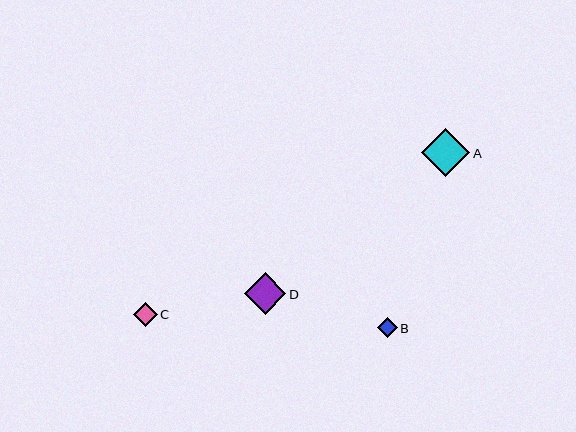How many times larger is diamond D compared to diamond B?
Diamond D is approximately 2.1 times the size of diamond B.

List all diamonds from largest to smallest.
From largest to smallest: A, D, C, B.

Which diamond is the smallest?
Diamond B is the smallest with a size of approximately 20 pixels.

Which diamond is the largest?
Diamond A is the largest with a size of approximately 48 pixels.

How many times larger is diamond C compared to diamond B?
Diamond C is approximately 1.2 times the size of diamond B.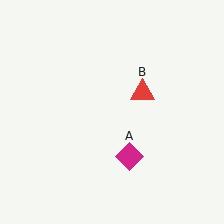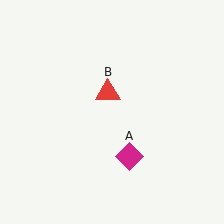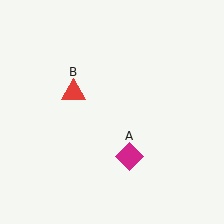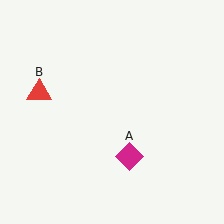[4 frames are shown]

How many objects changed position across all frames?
1 object changed position: red triangle (object B).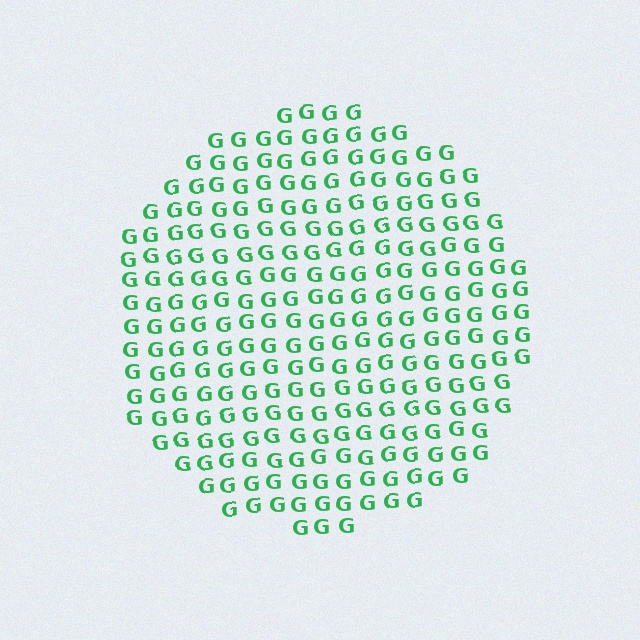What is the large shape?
The large shape is a circle.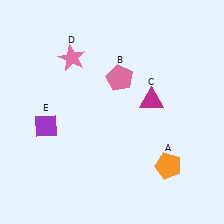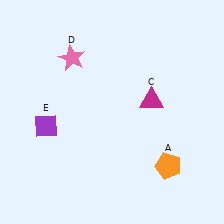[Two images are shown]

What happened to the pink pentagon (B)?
The pink pentagon (B) was removed in Image 2. It was in the top-right area of Image 1.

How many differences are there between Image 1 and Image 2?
There is 1 difference between the two images.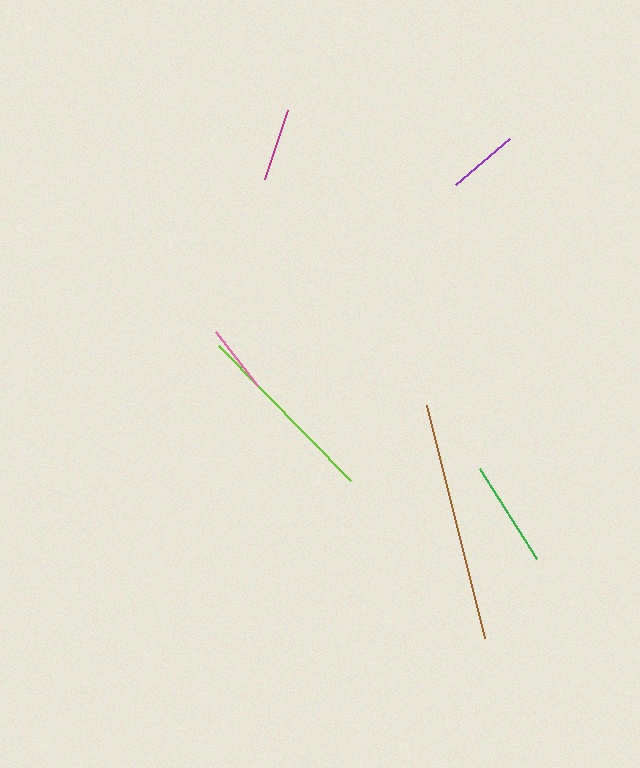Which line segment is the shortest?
The pink line is the shortest at approximately 69 pixels.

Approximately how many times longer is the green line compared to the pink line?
The green line is approximately 1.6 times the length of the pink line.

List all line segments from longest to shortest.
From longest to shortest: brown, lime, green, magenta, purple, pink.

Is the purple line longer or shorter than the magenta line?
The magenta line is longer than the purple line.